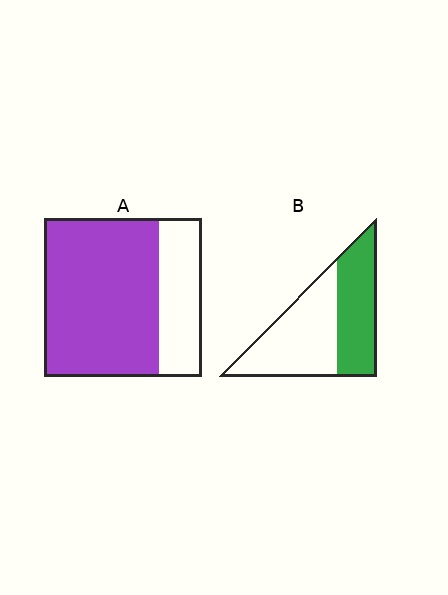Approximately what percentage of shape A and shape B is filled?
A is approximately 75% and B is approximately 45%.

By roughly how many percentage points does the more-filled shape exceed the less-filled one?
By roughly 30 percentage points (A over B).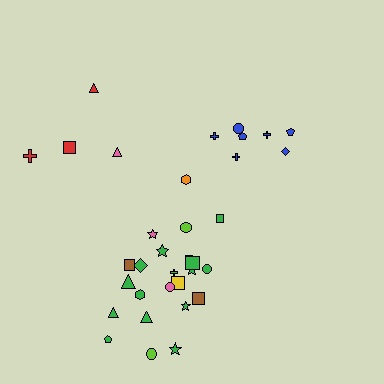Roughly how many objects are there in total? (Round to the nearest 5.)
Roughly 35 objects in total.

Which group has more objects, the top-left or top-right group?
The top-right group.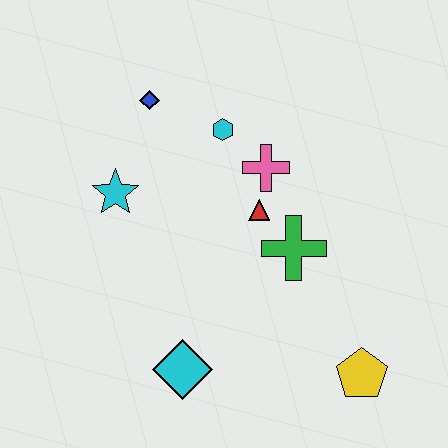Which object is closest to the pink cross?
The red triangle is closest to the pink cross.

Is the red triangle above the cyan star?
No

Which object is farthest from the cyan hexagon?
The yellow pentagon is farthest from the cyan hexagon.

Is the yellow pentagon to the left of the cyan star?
No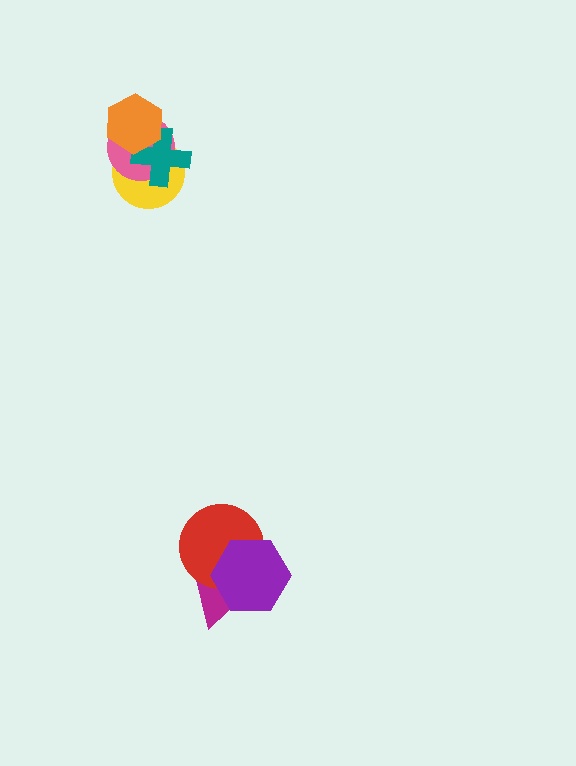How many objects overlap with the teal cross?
3 objects overlap with the teal cross.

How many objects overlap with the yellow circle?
3 objects overlap with the yellow circle.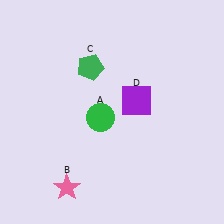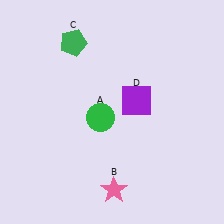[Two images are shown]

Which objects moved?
The objects that moved are: the pink star (B), the green pentagon (C).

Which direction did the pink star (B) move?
The pink star (B) moved right.